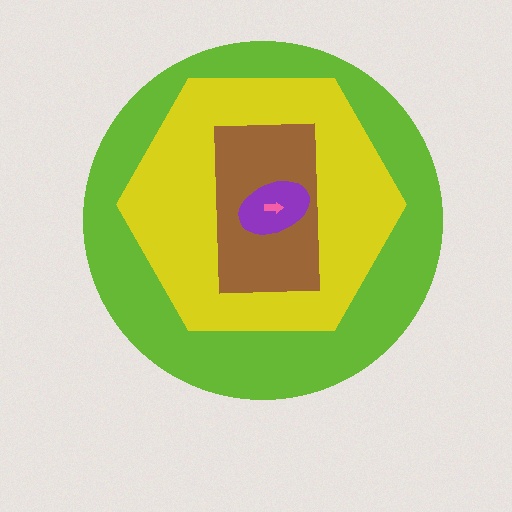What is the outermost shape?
The lime circle.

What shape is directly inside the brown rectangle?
The purple ellipse.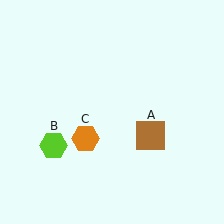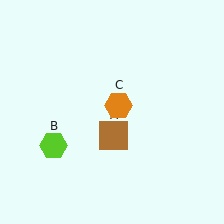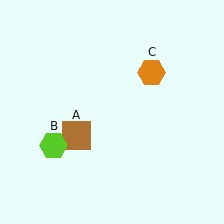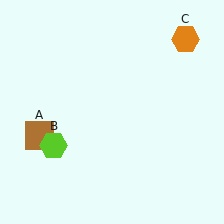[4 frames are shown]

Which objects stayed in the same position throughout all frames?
Lime hexagon (object B) remained stationary.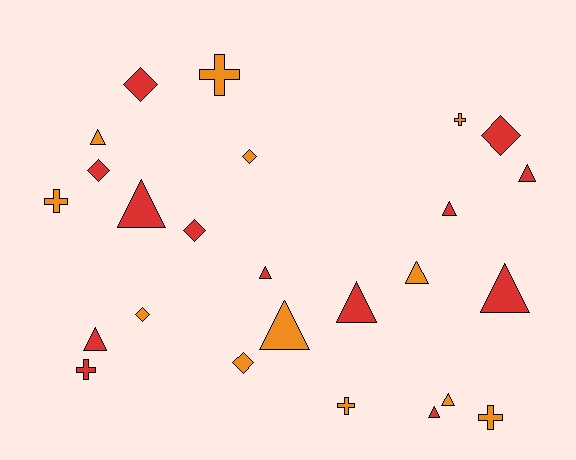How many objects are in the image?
There are 25 objects.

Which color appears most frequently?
Red, with 13 objects.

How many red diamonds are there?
There are 4 red diamonds.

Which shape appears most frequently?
Triangle, with 12 objects.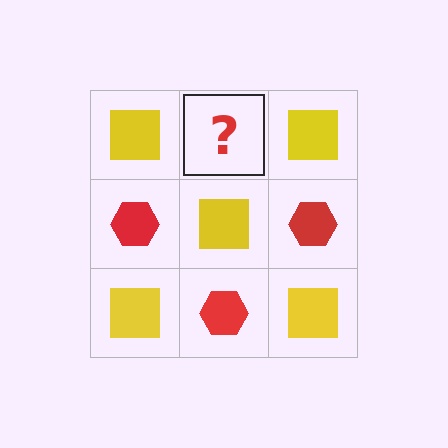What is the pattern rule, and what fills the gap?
The rule is that it alternates yellow square and red hexagon in a checkerboard pattern. The gap should be filled with a red hexagon.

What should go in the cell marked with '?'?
The missing cell should contain a red hexagon.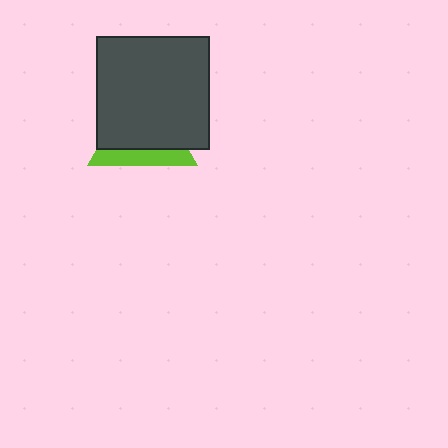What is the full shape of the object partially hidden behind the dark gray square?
The partially hidden object is a lime triangle.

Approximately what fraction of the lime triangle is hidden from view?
Roughly 69% of the lime triangle is hidden behind the dark gray square.